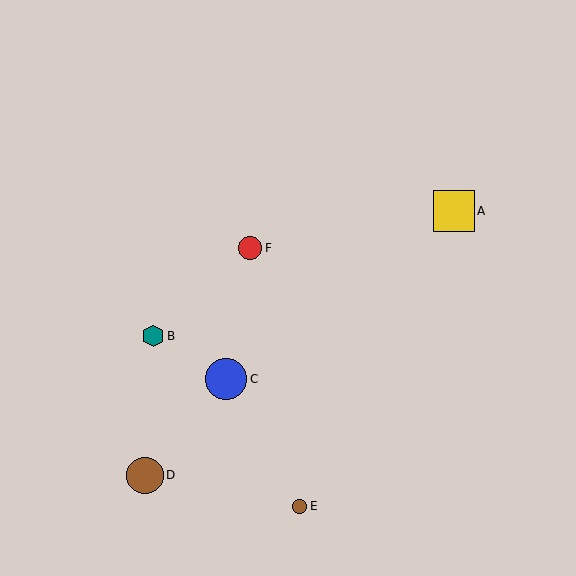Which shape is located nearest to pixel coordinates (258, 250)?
The red circle (labeled F) at (250, 248) is nearest to that location.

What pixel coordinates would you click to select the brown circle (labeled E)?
Click at (300, 506) to select the brown circle E.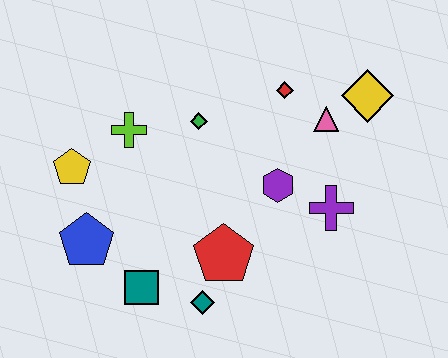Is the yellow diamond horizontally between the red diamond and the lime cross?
No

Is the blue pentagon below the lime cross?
Yes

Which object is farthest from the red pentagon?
The yellow diamond is farthest from the red pentagon.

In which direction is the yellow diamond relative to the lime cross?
The yellow diamond is to the right of the lime cross.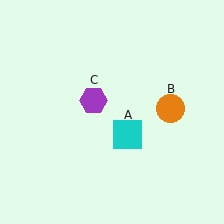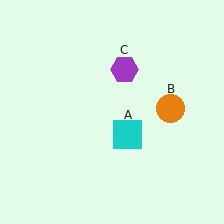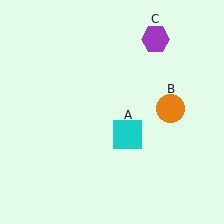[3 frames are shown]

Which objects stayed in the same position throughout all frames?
Cyan square (object A) and orange circle (object B) remained stationary.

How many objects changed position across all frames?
1 object changed position: purple hexagon (object C).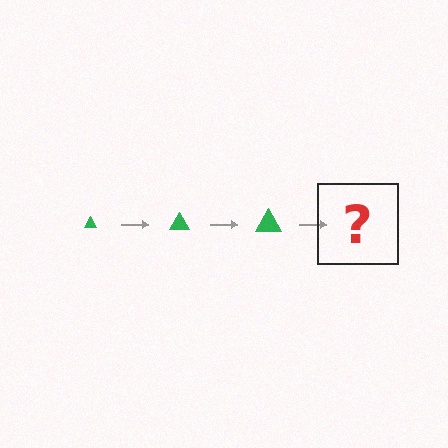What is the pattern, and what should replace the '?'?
The pattern is that the triangle gets progressively larger each step. The '?' should be a green triangle, larger than the previous one.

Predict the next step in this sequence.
The next step is a green triangle, larger than the previous one.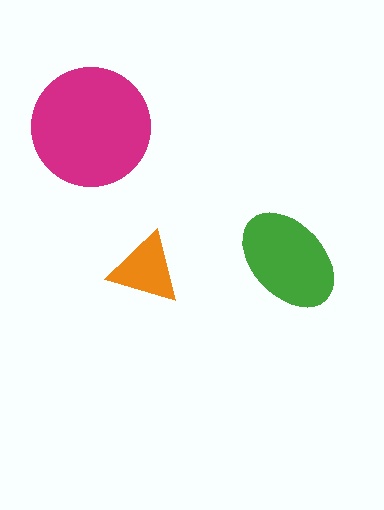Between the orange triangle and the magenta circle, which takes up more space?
The magenta circle.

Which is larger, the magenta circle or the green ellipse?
The magenta circle.